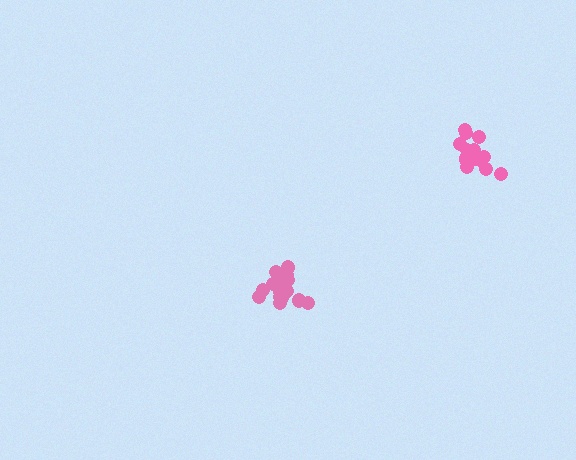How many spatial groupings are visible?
There are 2 spatial groupings.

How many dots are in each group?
Group 1: 16 dots, Group 2: 16 dots (32 total).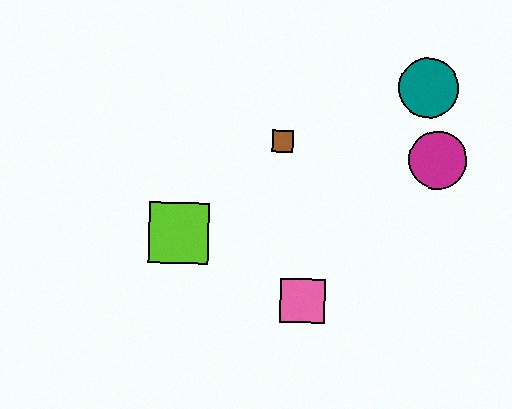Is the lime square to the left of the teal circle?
Yes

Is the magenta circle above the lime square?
Yes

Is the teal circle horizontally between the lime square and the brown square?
No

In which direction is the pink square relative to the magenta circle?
The pink square is below the magenta circle.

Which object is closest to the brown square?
The lime square is closest to the brown square.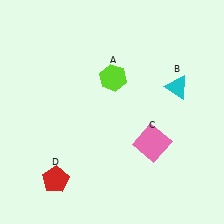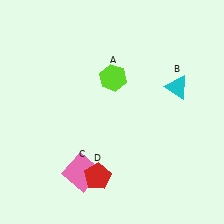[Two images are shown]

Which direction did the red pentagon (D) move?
The red pentagon (D) moved right.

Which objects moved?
The objects that moved are: the pink square (C), the red pentagon (D).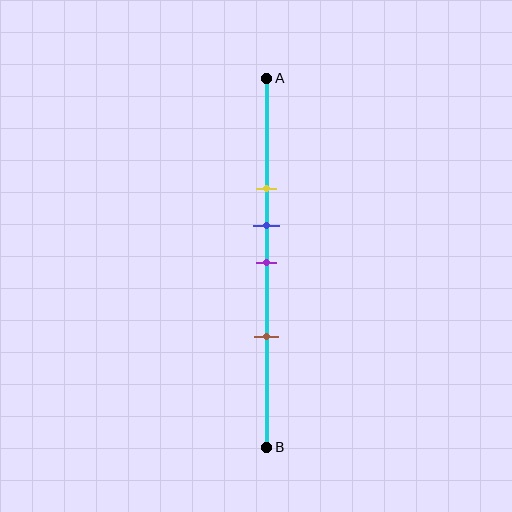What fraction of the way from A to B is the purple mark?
The purple mark is approximately 50% (0.5) of the way from A to B.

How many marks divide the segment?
There are 4 marks dividing the segment.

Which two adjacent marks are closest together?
The blue and purple marks are the closest adjacent pair.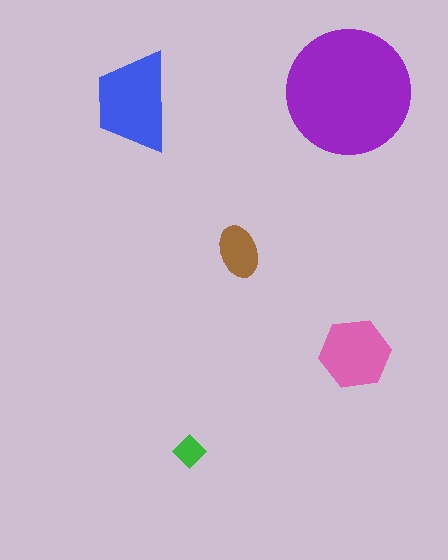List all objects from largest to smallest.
The purple circle, the blue trapezoid, the pink hexagon, the brown ellipse, the green diamond.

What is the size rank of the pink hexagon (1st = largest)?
3rd.